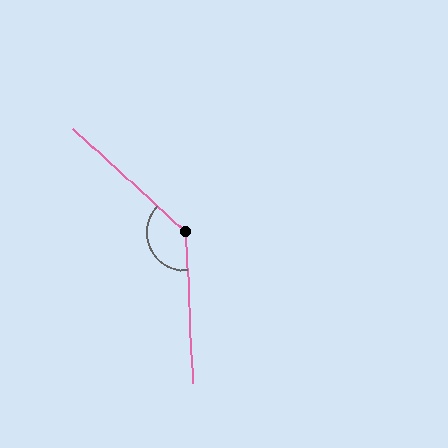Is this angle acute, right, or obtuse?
It is obtuse.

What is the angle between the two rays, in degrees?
Approximately 135 degrees.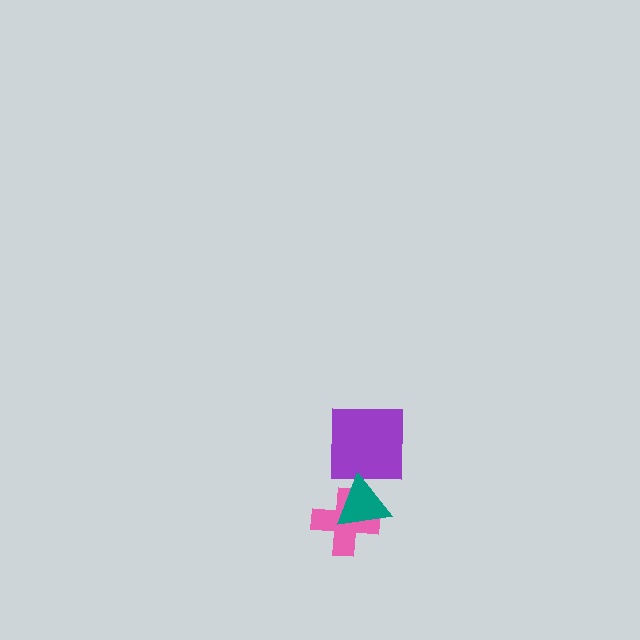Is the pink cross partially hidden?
Yes, it is partially covered by another shape.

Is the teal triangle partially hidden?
No, no other shape covers it.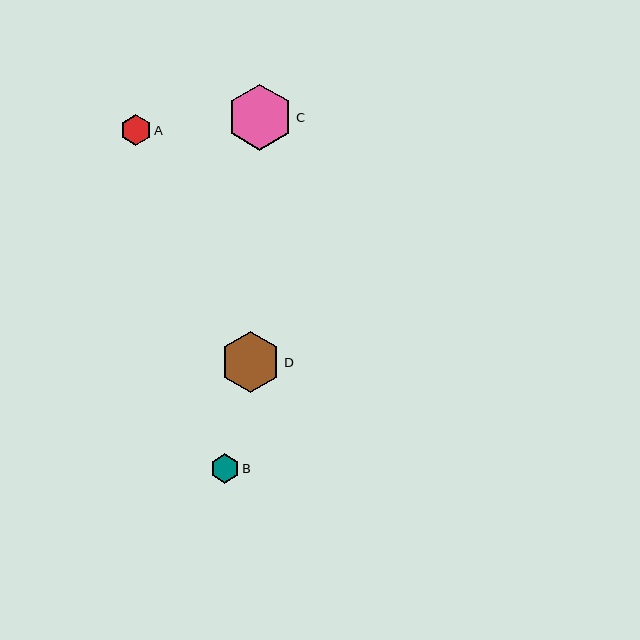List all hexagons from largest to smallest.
From largest to smallest: C, D, A, B.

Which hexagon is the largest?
Hexagon C is the largest with a size of approximately 66 pixels.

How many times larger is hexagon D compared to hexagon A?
Hexagon D is approximately 2.0 times the size of hexagon A.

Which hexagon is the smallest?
Hexagon B is the smallest with a size of approximately 29 pixels.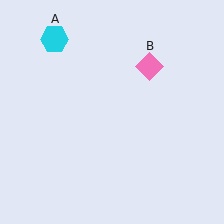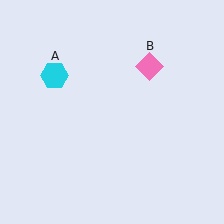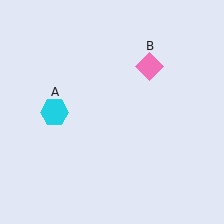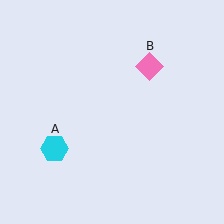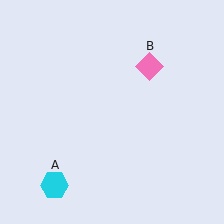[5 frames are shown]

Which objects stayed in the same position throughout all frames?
Pink diamond (object B) remained stationary.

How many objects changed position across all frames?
1 object changed position: cyan hexagon (object A).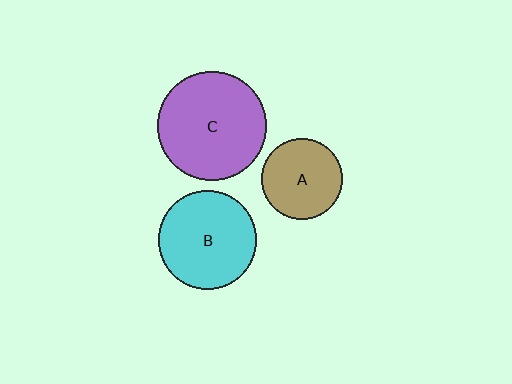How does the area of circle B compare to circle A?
Approximately 1.5 times.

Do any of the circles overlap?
No, none of the circles overlap.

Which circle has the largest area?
Circle C (purple).